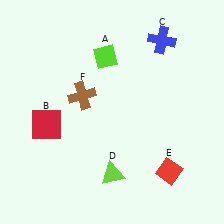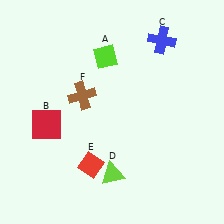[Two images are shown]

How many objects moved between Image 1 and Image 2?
1 object moved between the two images.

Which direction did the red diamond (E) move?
The red diamond (E) moved left.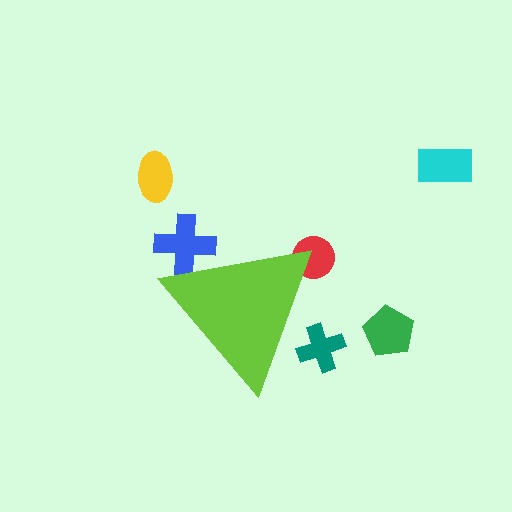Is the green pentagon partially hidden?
No, the green pentagon is fully visible.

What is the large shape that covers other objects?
A lime triangle.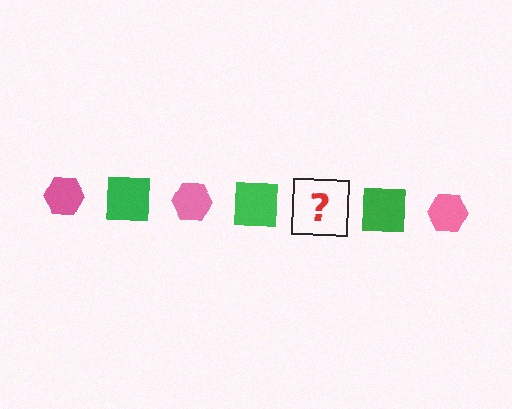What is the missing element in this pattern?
The missing element is a pink hexagon.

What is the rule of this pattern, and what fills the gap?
The rule is that the pattern alternates between pink hexagon and green square. The gap should be filled with a pink hexagon.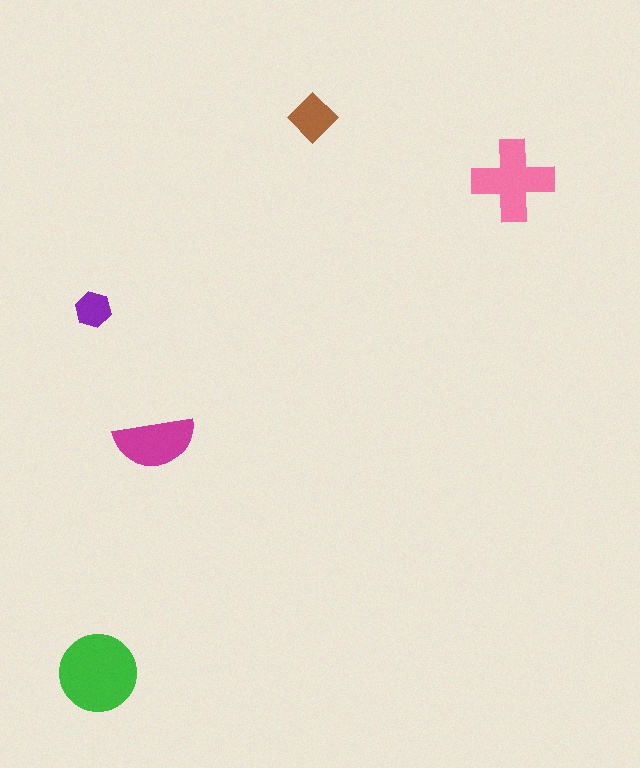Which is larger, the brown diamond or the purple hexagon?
The brown diamond.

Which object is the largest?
The green circle.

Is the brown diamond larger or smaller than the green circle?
Smaller.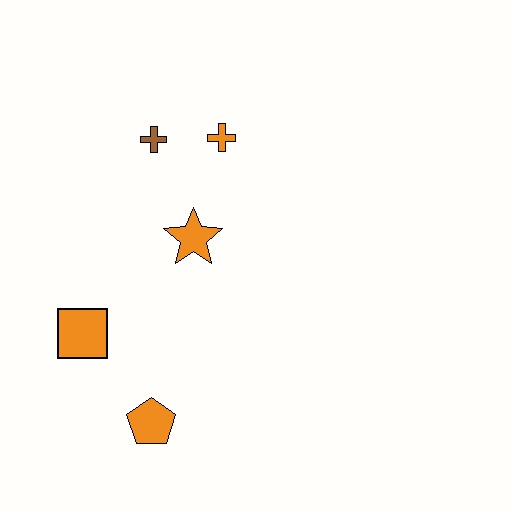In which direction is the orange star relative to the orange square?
The orange star is to the right of the orange square.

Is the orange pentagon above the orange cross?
No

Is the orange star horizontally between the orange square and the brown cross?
No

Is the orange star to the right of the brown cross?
Yes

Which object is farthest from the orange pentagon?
The orange cross is farthest from the orange pentagon.